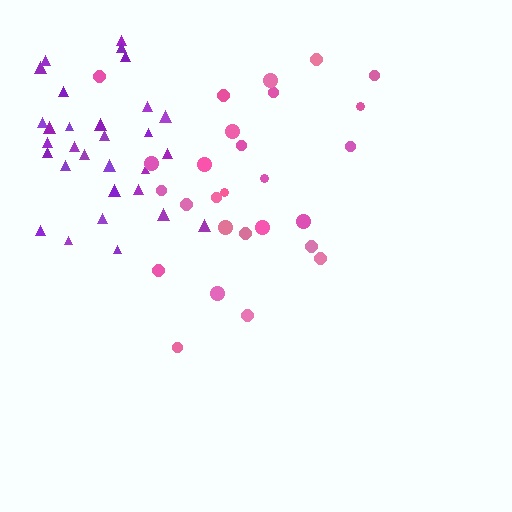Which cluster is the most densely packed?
Purple.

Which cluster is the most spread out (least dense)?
Pink.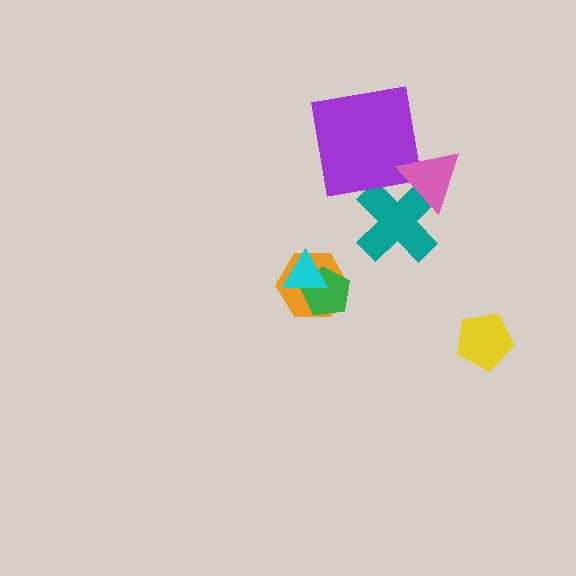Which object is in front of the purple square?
The pink triangle is in front of the purple square.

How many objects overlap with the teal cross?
1 object overlaps with the teal cross.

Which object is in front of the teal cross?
The pink triangle is in front of the teal cross.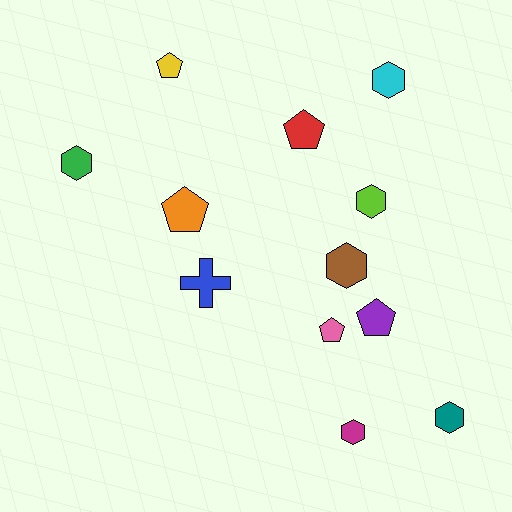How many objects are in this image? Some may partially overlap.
There are 12 objects.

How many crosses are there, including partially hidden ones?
There is 1 cross.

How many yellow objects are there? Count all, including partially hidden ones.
There is 1 yellow object.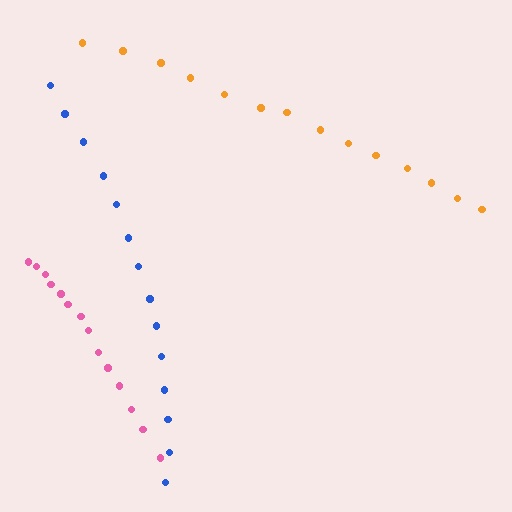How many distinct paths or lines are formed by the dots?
There are 3 distinct paths.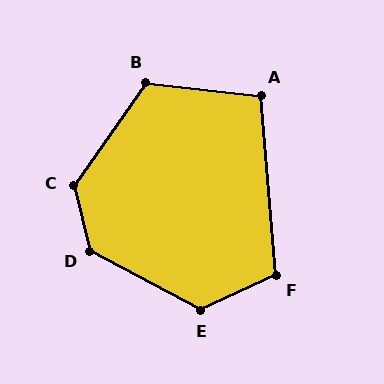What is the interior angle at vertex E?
Approximately 127 degrees (obtuse).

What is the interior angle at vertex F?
Approximately 110 degrees (obtuse).